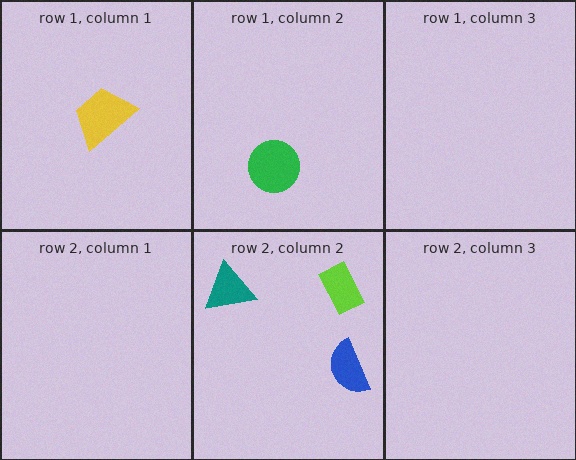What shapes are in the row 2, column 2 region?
The teal triangle, the blue semicircle, the lime rectangle.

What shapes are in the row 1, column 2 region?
The green circle.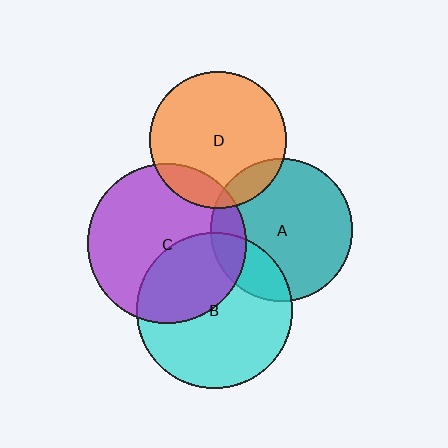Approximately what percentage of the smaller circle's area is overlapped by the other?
Approximately 15%.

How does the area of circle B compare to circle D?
Approximately 1.3 times.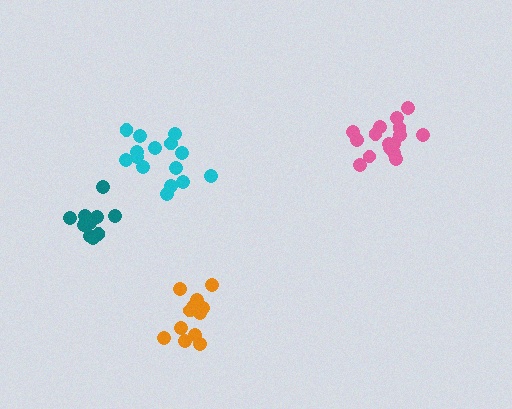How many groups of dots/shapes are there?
There are 4 groups.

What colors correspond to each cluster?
The clusters are colored: teal, orange, pink, cyan.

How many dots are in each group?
Group 1: 10 dots, Group 2: 12 dots, Group 3: 16 dots, Group 4: 15 dots (53 total).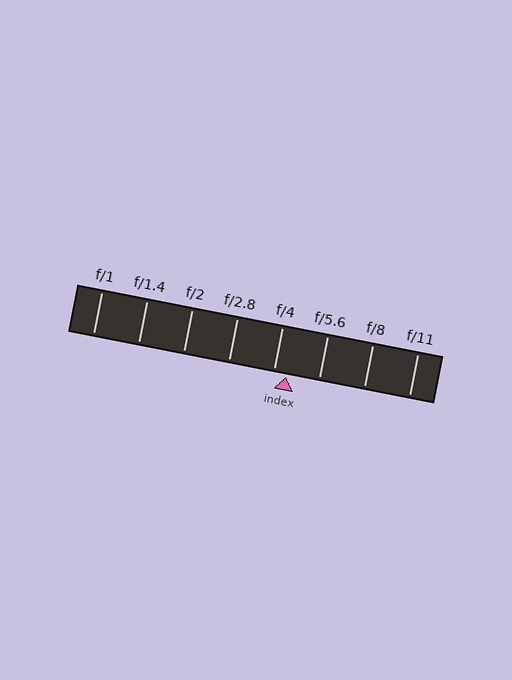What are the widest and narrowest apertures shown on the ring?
The widest aperture shown is f/1 and the narrowest is f/11.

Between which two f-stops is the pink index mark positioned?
The index mark is between f/4 and f/5.6.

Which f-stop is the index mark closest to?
The index mark is closest to f/4.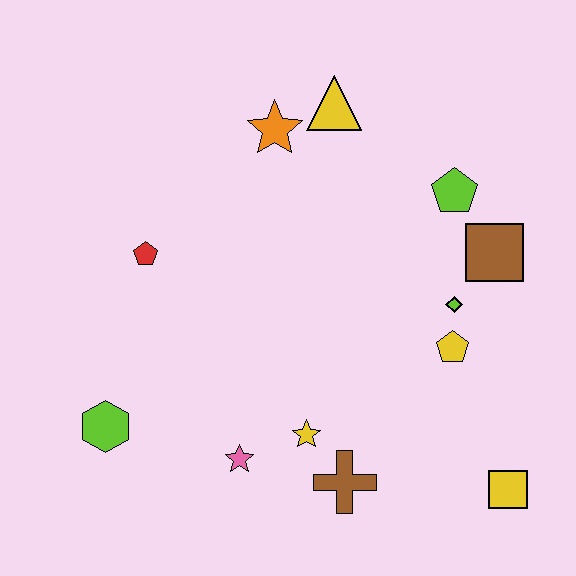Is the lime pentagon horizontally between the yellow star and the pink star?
No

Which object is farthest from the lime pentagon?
The lime hexagon is farthest from the lime pentagon.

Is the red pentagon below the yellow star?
No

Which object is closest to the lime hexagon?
The pink star is closest to the lime hexagon.